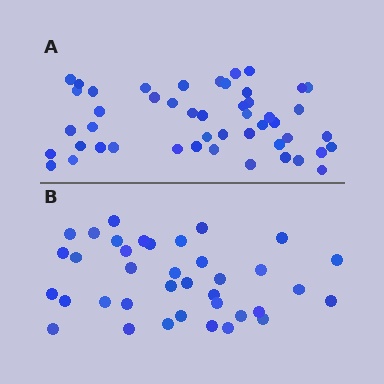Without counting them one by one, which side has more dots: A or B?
Region A (the top region) has more dots.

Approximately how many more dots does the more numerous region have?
Region A has roughly 12 or so more dots than region B.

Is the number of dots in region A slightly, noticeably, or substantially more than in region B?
Region A has noticeably more, but not dramatically so. The ratio is roughly 1.3 to 1.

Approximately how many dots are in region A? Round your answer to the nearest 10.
About 50 dots. (The exact count is 48, which rounds to 50.)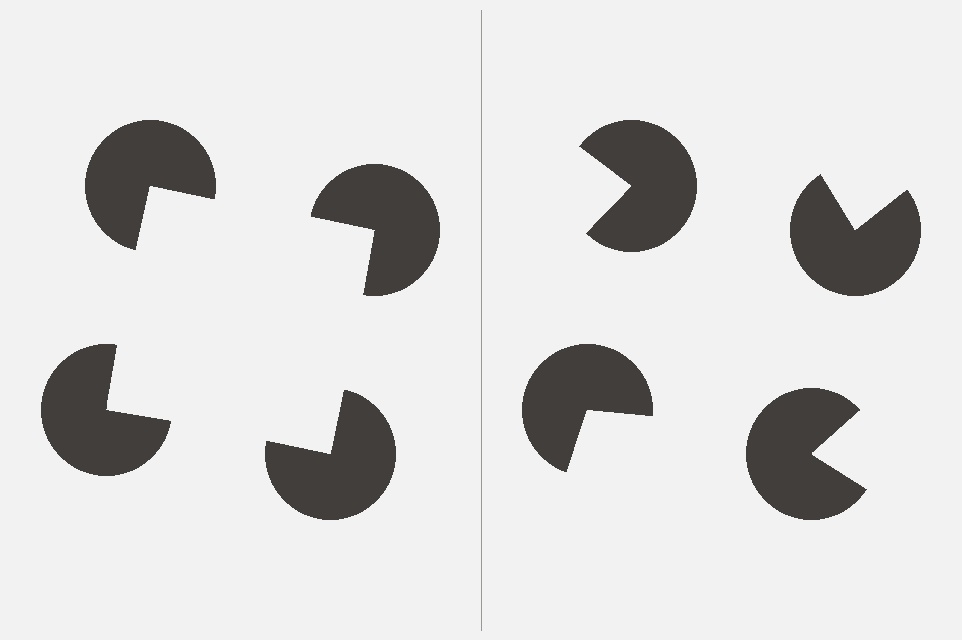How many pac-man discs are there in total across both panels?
8 — 4 on each side.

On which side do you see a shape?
An illusory square appears on the left side. On the right side the wedge cuts are rotated, so no coherent shape forms.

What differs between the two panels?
The pac-man discs are positioned identically on both sides; only the wedge orientations differ. On the left they align to a square; on the right they are misaligned.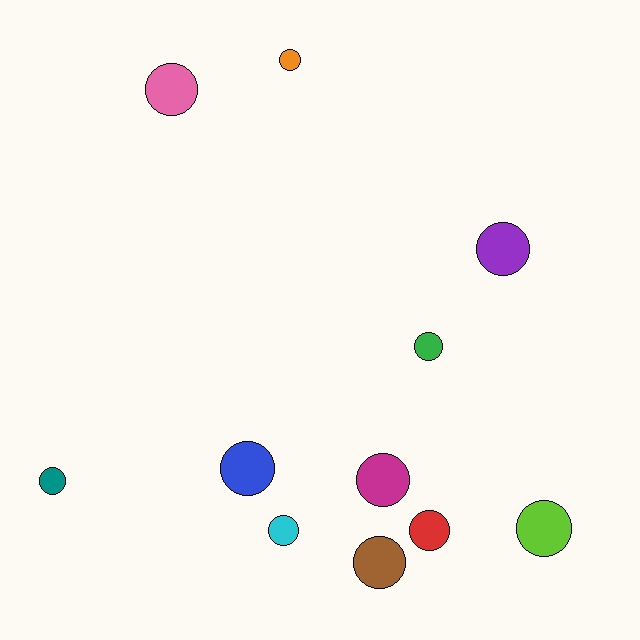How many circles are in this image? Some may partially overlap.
There are 11 circles.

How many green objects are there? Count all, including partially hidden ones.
There is 1 green object.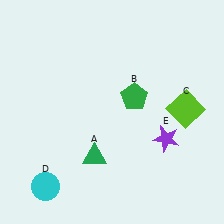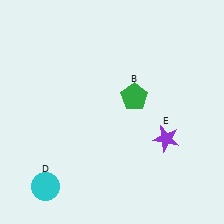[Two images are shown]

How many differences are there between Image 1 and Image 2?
There are 2 differences between the two images.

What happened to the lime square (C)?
The lime square (C) was removed in Image 2. It was in the top-right area of Image 1.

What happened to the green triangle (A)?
The green triangle (A) was removed in Image 2. It was in the bottom-left area of Image 1.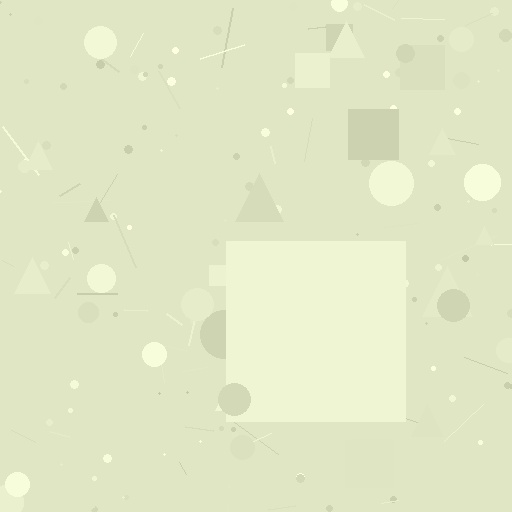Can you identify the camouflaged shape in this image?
The camouflaged shape is a square.